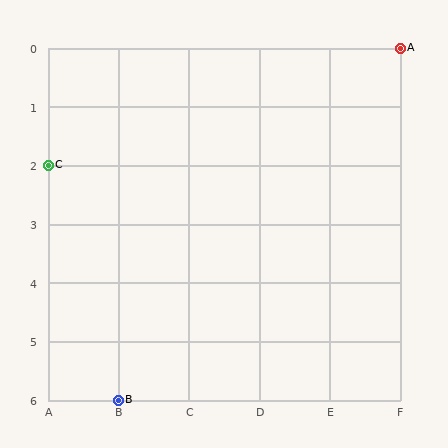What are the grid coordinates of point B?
Point B is at grid coordinates (B, 6).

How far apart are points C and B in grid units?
Points C and B are 1 column and 4 rows apart (about 4.1 grid units diagonally).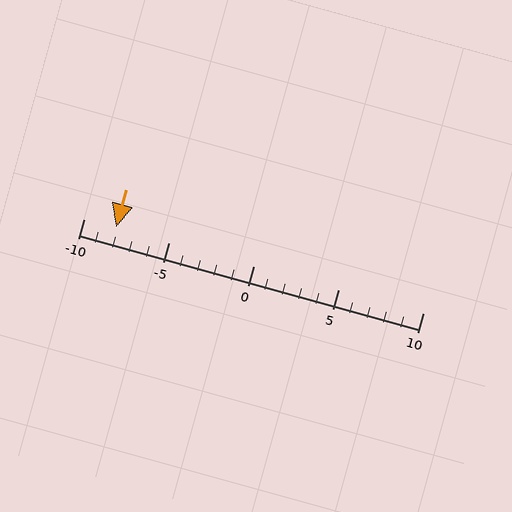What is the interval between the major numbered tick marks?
The major tick marks are spaced 5 units apart.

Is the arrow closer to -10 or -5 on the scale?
The arrow is closer to -10.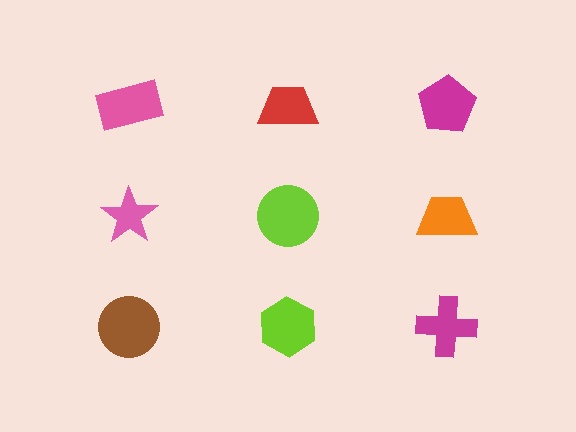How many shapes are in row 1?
3 shapes.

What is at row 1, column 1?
A pink rectangle.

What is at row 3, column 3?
A magenta cross.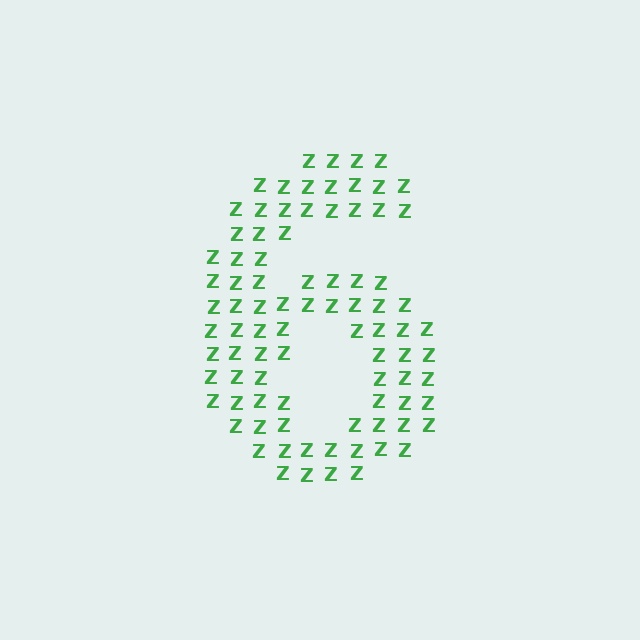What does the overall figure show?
The overall figure shows the digit 6.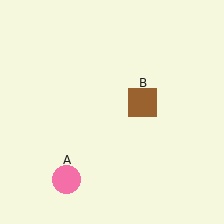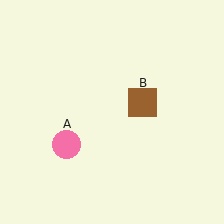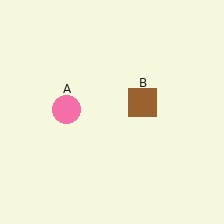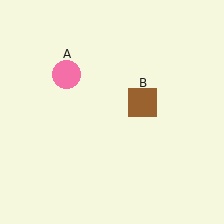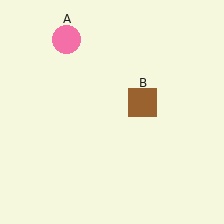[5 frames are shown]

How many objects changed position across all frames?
1 object changed position: pink circle (object A).